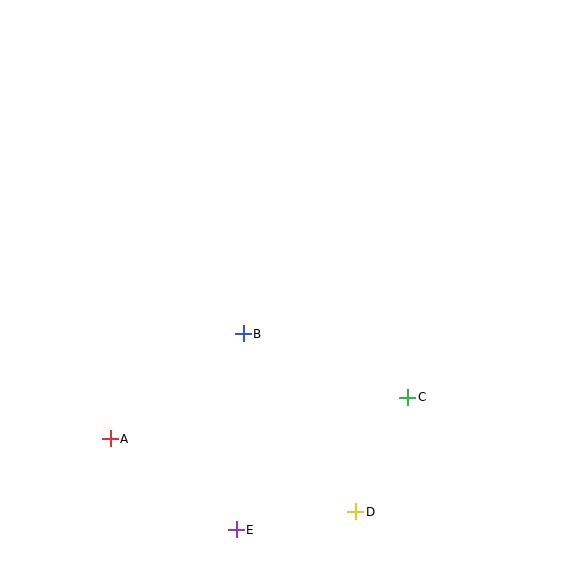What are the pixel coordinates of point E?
Point E is at (236, 530).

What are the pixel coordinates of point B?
Point B is at (243, 334).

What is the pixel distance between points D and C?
The distance between D and C is 126 pixels.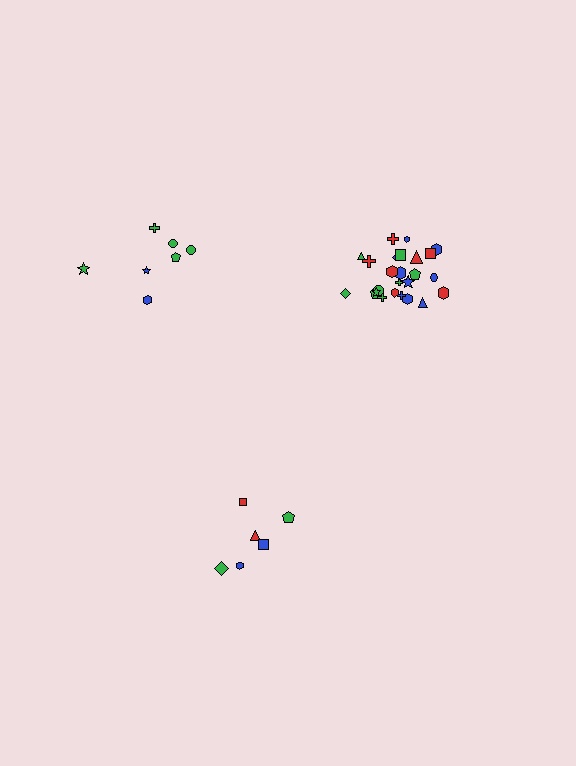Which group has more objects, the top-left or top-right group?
The top-right group.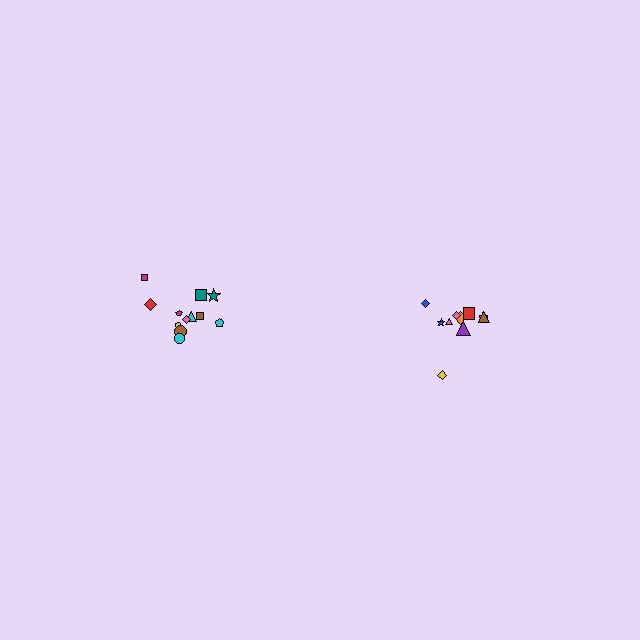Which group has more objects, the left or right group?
The left group.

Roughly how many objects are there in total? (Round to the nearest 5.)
Roughly 20 objects in total.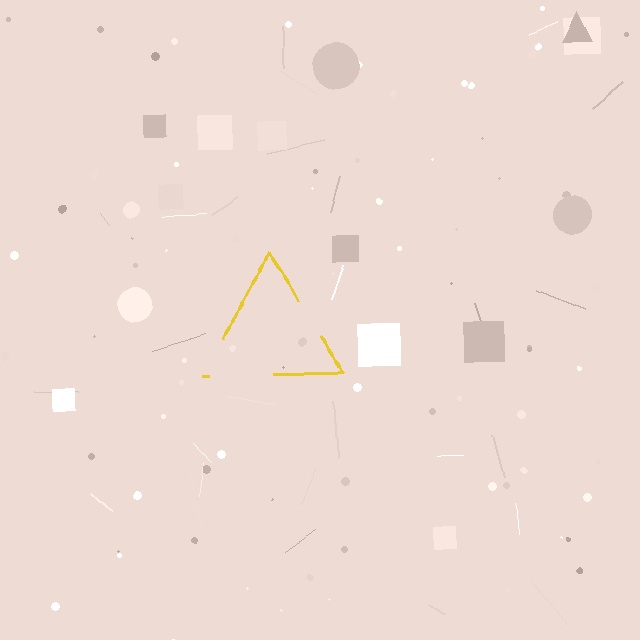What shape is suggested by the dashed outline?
The dashed outline suggests a triangle.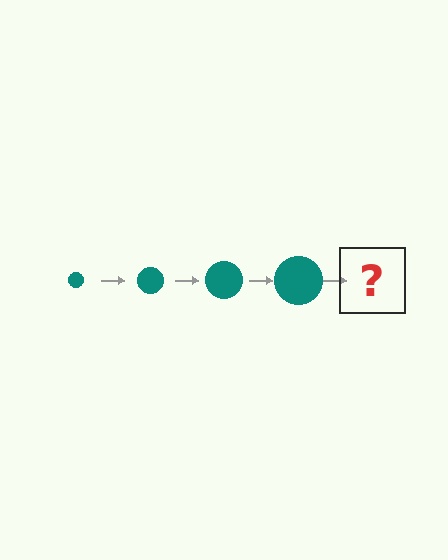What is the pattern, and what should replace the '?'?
The pattern is that the circle gets progressively larger each step. The '?' should be a teal circle, larger than the previous one.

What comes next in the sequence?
The next element should be a teal circle, larger than the previous one.